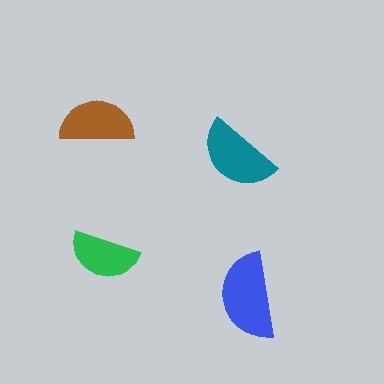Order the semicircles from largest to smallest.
the blue one, the teal one, the brown one, the green one.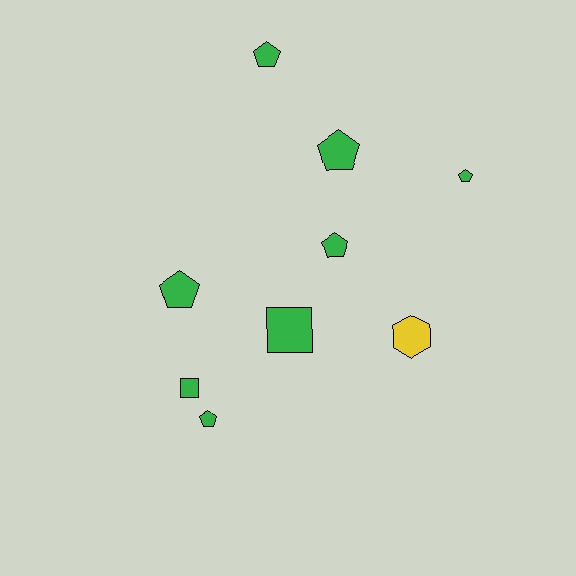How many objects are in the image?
There are 9 objects.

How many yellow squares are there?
There are no yellow squares.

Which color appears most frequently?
Green, with 8 objects.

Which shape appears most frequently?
Pentagon, with 6 objects.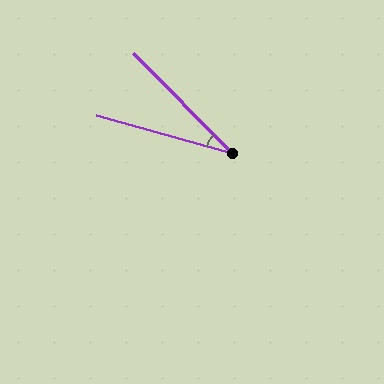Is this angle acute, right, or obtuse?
It is acute.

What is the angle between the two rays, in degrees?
Approximately 30 degrees.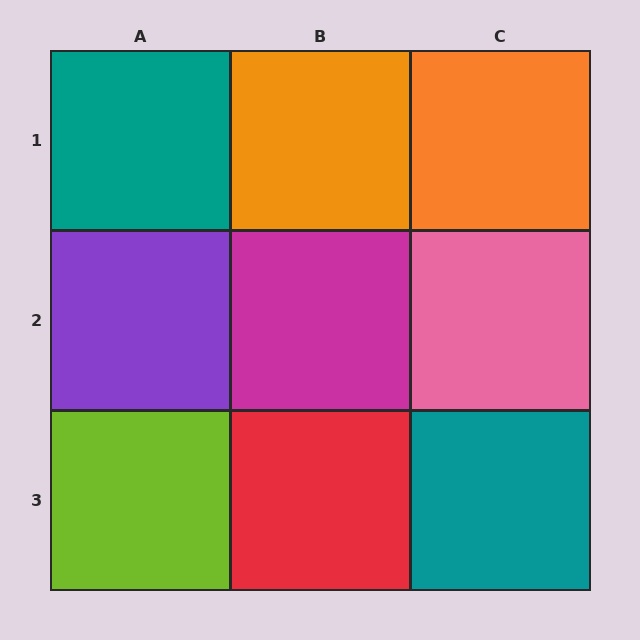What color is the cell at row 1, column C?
Orange.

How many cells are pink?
1 cell is pink.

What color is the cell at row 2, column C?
Pink.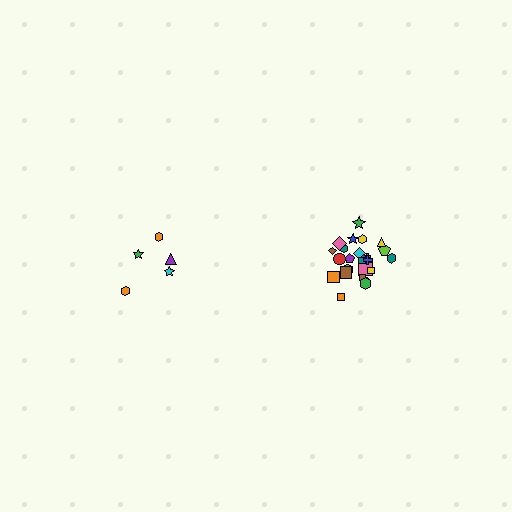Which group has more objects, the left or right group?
The right group.